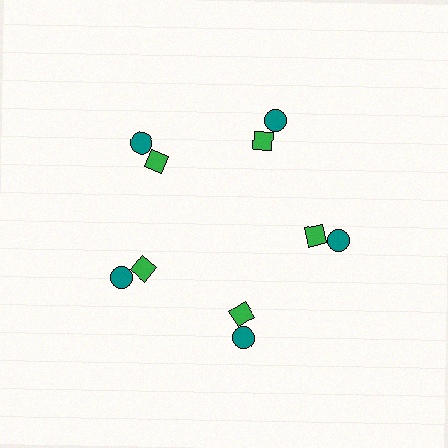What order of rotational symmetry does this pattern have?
This pattern has 5-fold rotational symmetry.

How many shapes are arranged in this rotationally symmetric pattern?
There are 10 shapes, arranged in 5 groups of 2.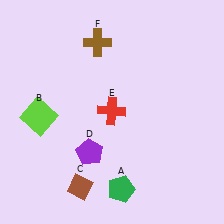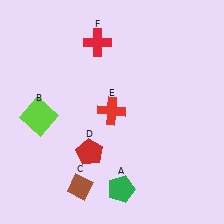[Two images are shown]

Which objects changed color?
D changed from purple to red. F changed from brown to red.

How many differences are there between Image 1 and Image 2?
There are 2 differences between the two images.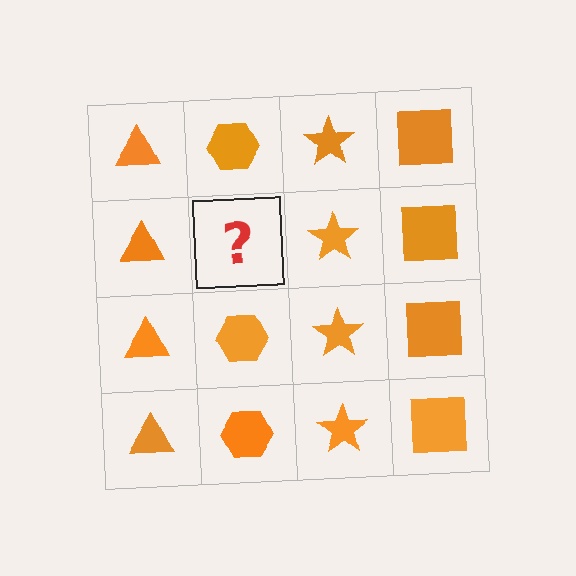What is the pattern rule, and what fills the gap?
The rule is that each column has a consistent shape. The gap should be filled with an orange hexagon.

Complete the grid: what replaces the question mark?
The question mark should be replaced with an orange hexagon.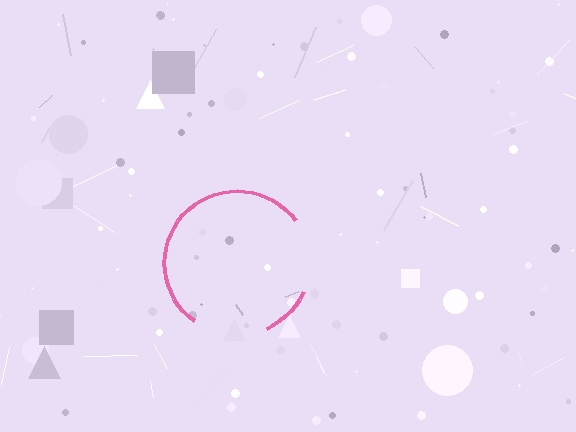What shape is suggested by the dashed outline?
The dashed outline suggests a circle.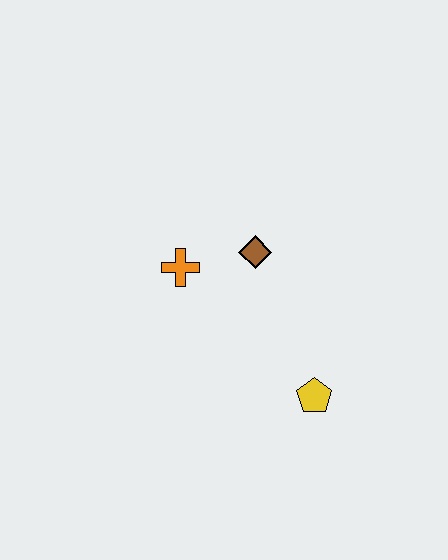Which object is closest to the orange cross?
The brown diamond is closest to the orange cross.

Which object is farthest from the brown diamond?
The yellow pentagon is farthest from the brown diamond.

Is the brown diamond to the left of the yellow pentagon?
Yes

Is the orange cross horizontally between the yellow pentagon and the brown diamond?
No